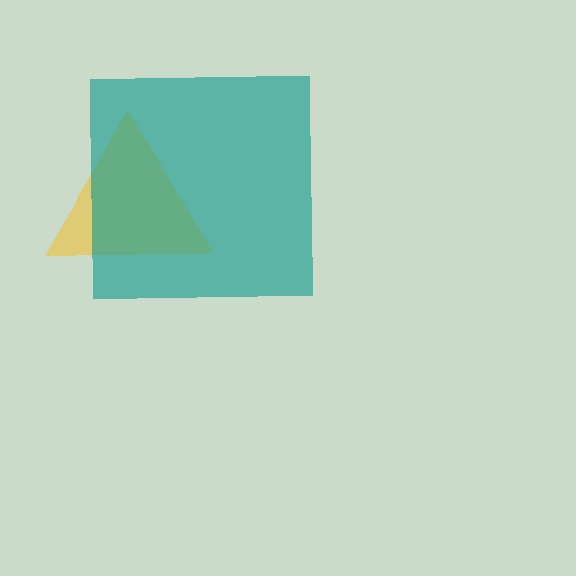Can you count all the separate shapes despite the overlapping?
Yes, there are 2 separate shapes.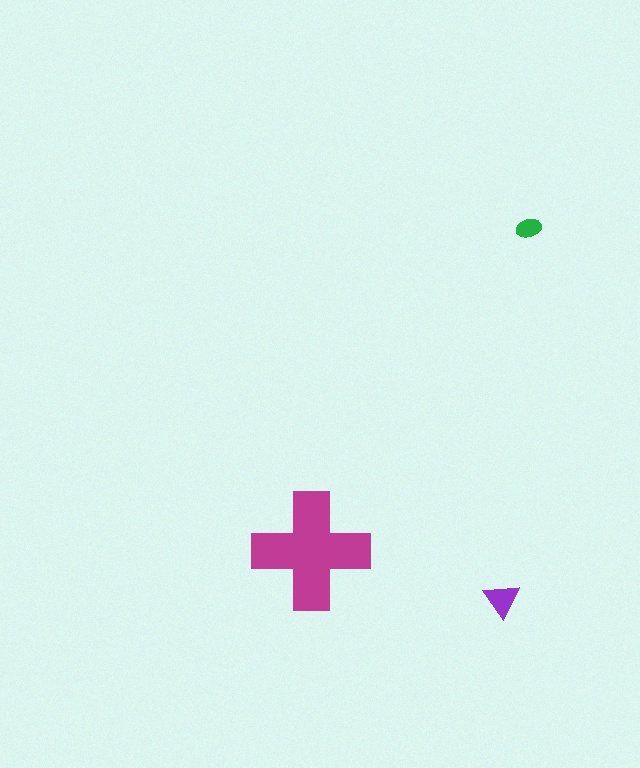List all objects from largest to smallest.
The magenta cross, the purple triangle, the green ellipse.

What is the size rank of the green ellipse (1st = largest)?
3rd.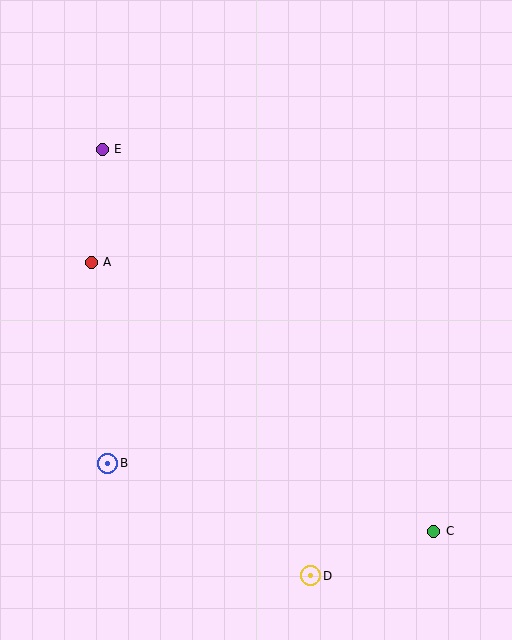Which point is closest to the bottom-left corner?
Point B is closest to the bottom-left corner.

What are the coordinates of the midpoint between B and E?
The midpoint between B and E is at (105, 306).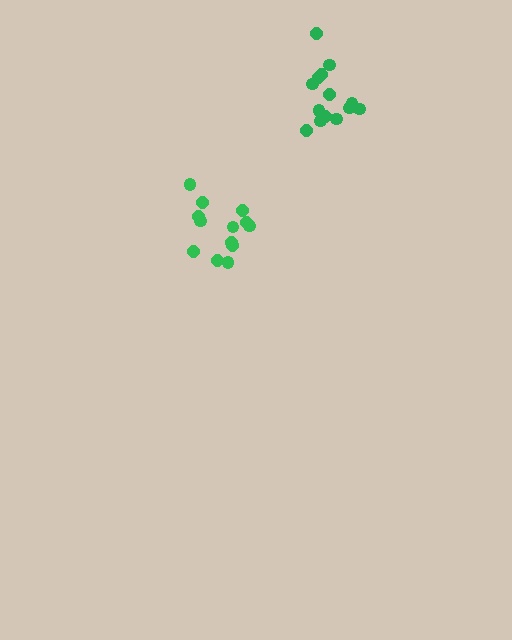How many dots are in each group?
Group 1: 13 dots, Group 2: 14 dots (27 total).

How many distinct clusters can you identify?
There are 2 distinct clusters.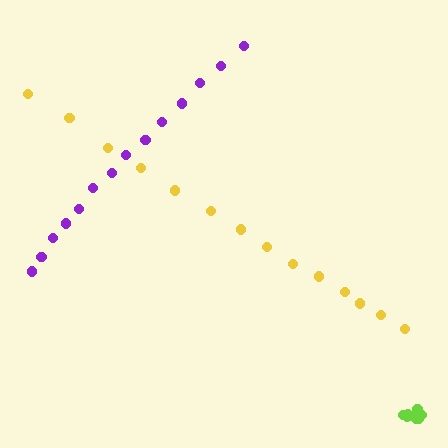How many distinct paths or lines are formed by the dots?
There are 3 distinct paths.